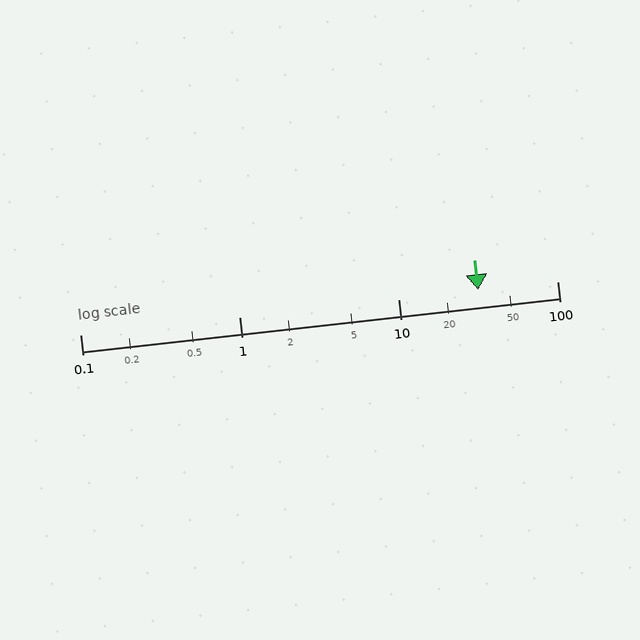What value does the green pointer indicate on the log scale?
The pointer indicates approximately 32.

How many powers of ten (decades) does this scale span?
The scale spans 3 decades, from 0.1 to 100.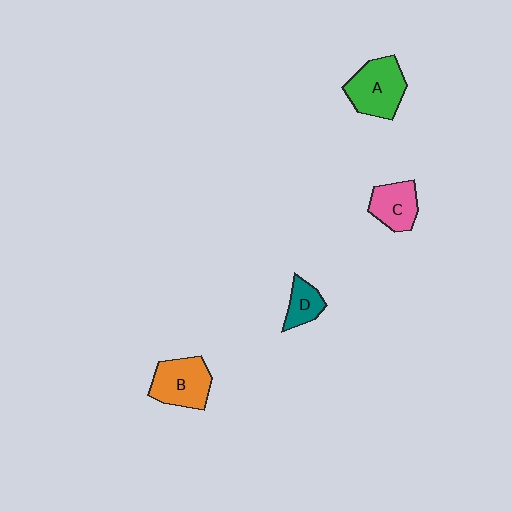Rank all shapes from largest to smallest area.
From largest to smallest: A (green), B (orange), C (pink), D (teal).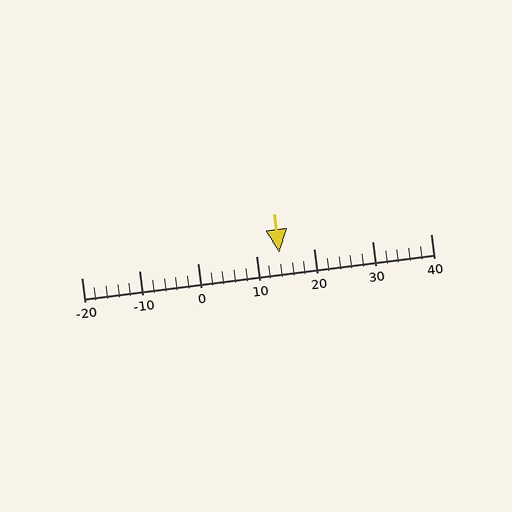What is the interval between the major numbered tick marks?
The major tick marks are spaced 10 units apart.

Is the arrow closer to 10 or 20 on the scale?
The arrow is closer to 10.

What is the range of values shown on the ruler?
The ruler shows values from -20 to 40.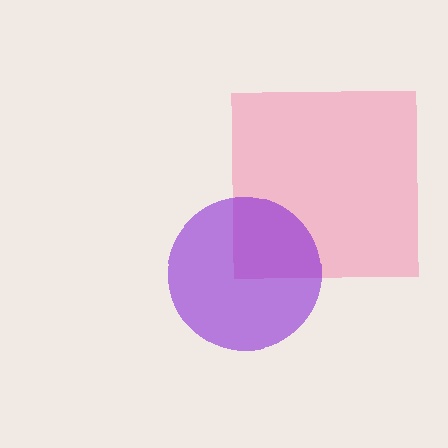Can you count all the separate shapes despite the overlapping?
Yes, there are 2 separate shapes.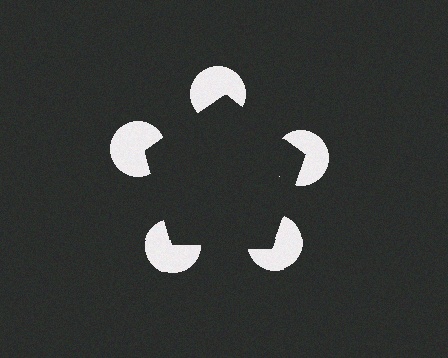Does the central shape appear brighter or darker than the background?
It typically appears slightly darker than the background, even though no actual brightness change is drawn.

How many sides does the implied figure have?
5 sides.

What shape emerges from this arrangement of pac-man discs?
An illusory pentagon — its edges are inferred from the aligned wedge cuts in the pac-man discs, not physically drawn.